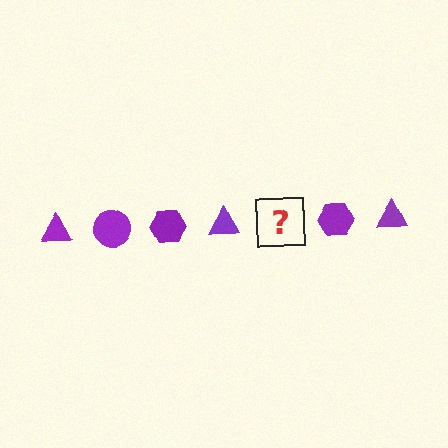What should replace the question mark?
The question mark should be replaced with a purple circle.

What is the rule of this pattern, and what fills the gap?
The rule is that the pattern cycles through triangle, circle, hexagon shapes in purple. The gap should be filled with a purple circle.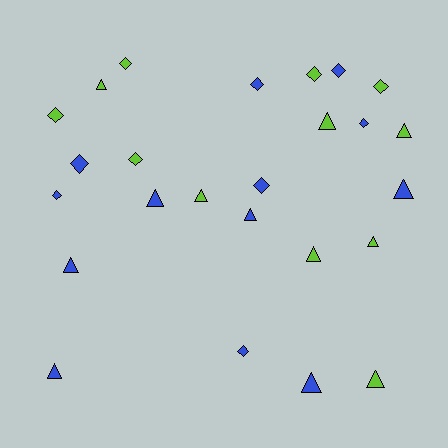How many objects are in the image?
There are 25 objects.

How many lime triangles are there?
There are 7 lime triangles.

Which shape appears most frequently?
Triangle, with 13 objects.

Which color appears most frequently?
Blue, with 13 objects.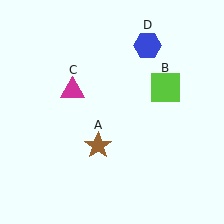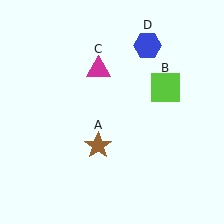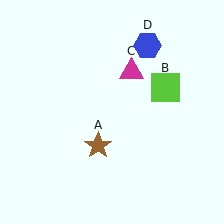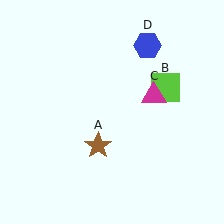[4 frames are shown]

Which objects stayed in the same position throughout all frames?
Brown star (object A) and lime square (object B) and blue hexagon (object D) remained stationary.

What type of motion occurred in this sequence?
The magenta triangle (object C) rotated clockwise around the center of the scene.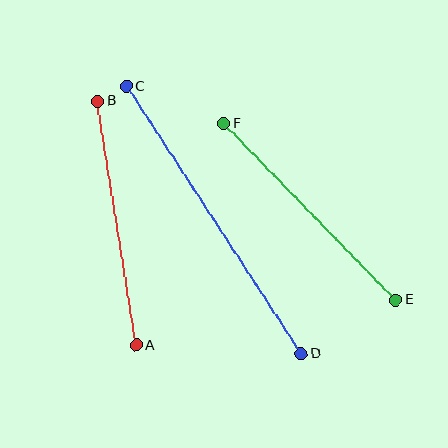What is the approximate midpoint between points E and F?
The midpoint is at approximately (310, 212) pixels.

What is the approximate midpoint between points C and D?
The midpoint is at approximately (214, 220) pixels.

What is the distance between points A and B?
The distance is approximately 247 pixels.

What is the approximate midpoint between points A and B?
The midpoint is at approximately (117, 223) pixels.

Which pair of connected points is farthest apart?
Points C and D are farthest apart.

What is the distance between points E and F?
The distance is approximately 246 pixels.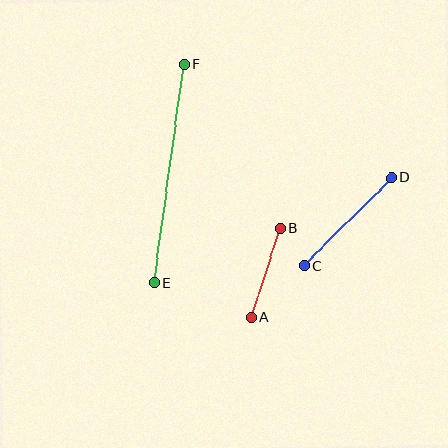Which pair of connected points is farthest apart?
Points E and F are farthest apart.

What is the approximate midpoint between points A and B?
The midpoint is at approximately (266, 273) pixels.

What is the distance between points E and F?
The distance is approximately 221 pixels.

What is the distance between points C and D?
The distance is approximately 124 pixels.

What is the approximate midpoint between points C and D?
The midpoint is at approximately (348, 222) pixels.